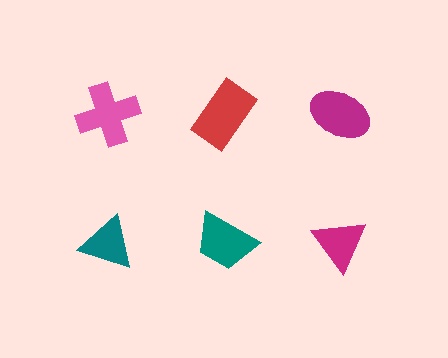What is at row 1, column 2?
A red rectangle.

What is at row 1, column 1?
A pink cross.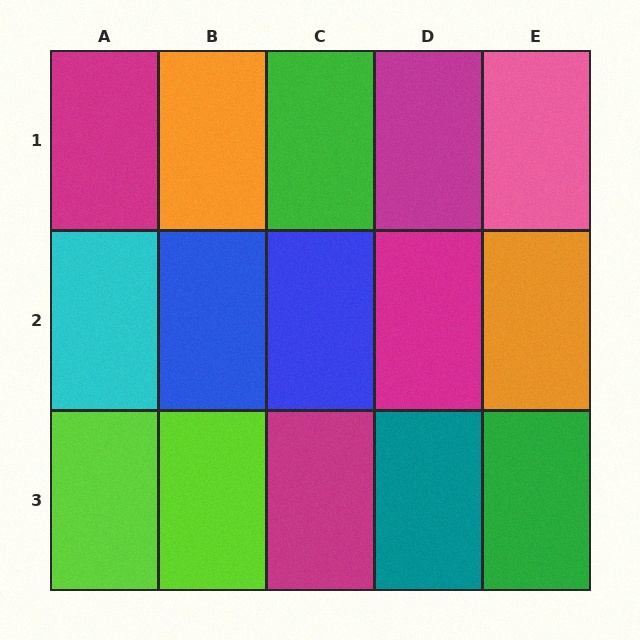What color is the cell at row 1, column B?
Orange.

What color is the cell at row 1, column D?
Magenta.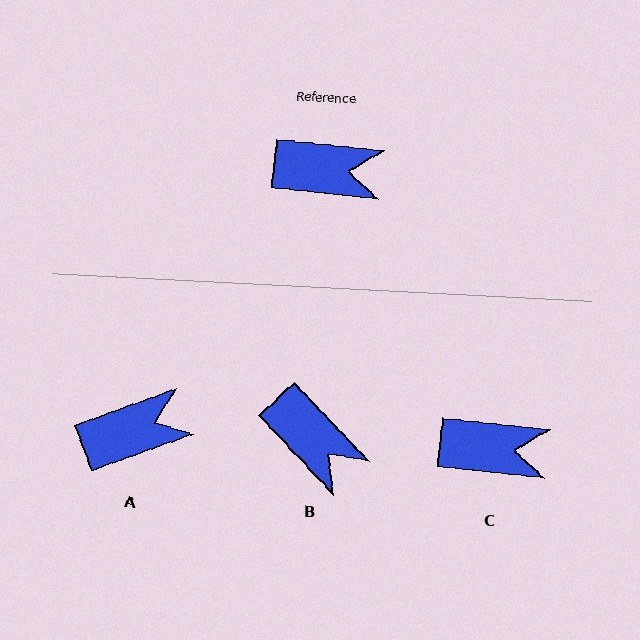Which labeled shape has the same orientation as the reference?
C.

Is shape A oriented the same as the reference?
No, it is off by about 26 degrees.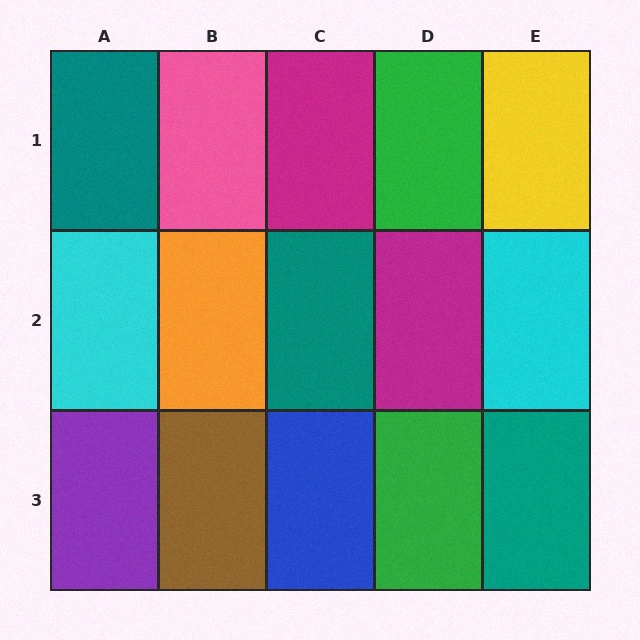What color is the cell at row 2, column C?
Teal.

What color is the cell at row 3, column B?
Brown.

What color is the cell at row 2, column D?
Magenta.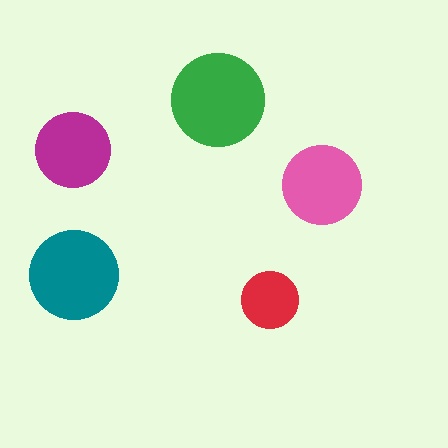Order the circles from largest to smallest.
the green one, the teal one, the pink one, the magenta one, the red one.